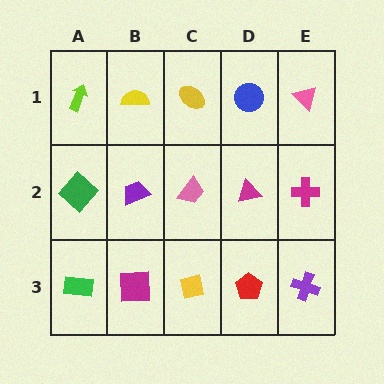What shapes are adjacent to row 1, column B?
A purple trapezoid (row 2, column B), a lime arrow (row 1, column A), a yellow ellipse (row 1, column C).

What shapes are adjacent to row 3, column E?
A magenta cross (row 2, column E), a red pentagon (row 3, column D).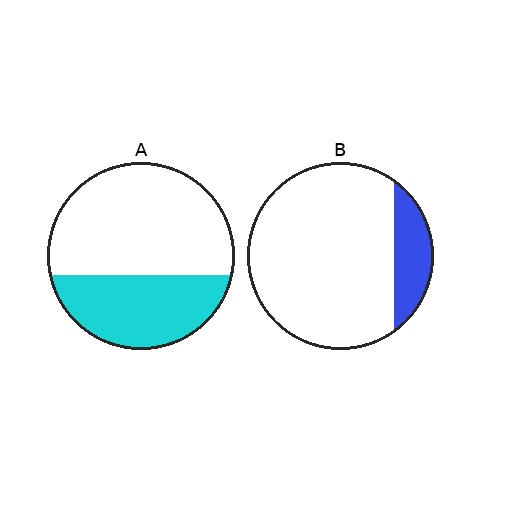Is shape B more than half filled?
No.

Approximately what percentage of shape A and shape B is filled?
A is approximately 35% and B is approximately 15%.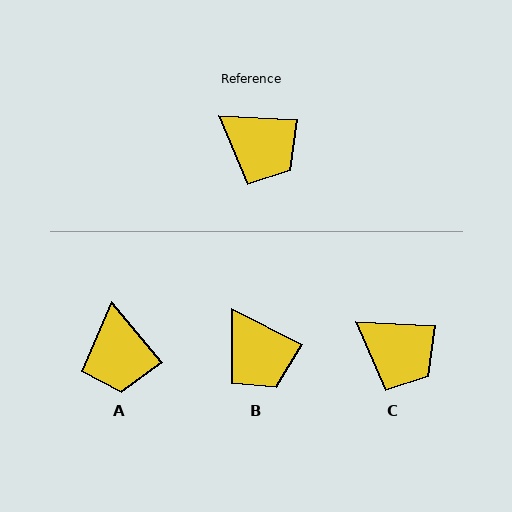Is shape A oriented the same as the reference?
No, it is off by about 46 degrees.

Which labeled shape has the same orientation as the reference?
C.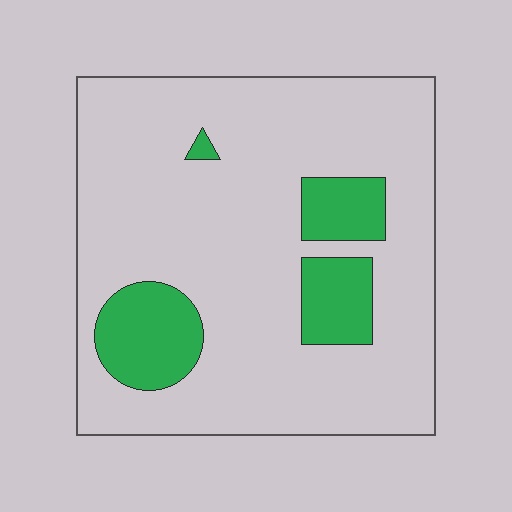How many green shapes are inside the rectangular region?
4.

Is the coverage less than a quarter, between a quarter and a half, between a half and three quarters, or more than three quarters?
Less than a quarter.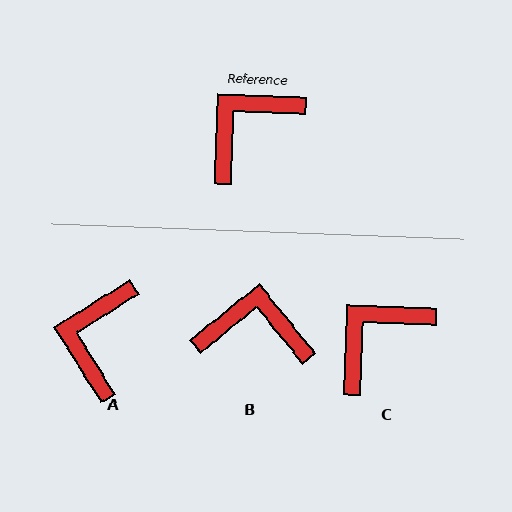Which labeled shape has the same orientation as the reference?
C.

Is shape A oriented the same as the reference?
No, it is off by about 34 degrees.